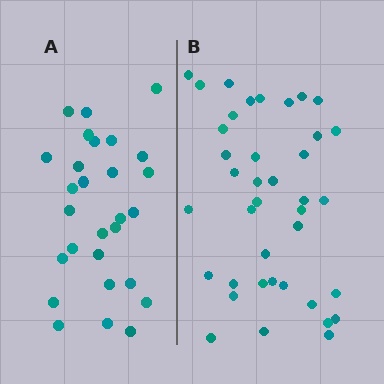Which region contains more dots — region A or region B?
Region B (the right region) has more dots.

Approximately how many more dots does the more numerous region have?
Region B has roughly 12 or so more dots than region A.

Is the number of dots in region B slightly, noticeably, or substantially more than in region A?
Region B has noticeably more, but not dramatically so. The ratio is roughly 1.4 to 1.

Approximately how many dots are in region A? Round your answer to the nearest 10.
About 30 dots. (The exact count is 28, which rounds to 30.)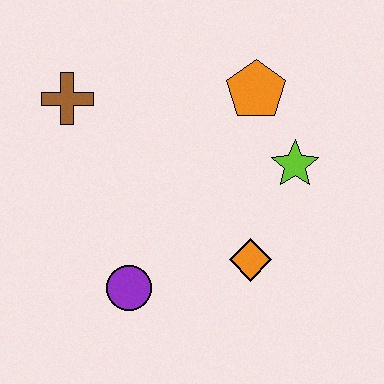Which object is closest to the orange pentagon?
The lime star is closest to the orange pentagon.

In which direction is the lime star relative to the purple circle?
The lime star is to the right of the purple circle.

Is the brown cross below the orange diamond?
No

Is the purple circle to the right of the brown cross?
Yes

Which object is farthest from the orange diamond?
The brown cross is farthest from the orange diamond.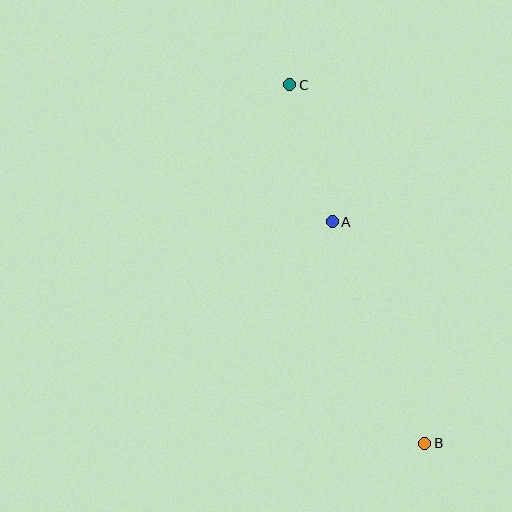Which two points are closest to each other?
Points A and C are closest to each other.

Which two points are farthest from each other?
Points B and C are farthest from each other.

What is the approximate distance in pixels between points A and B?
The distance between A and B is approximately 240 pixels.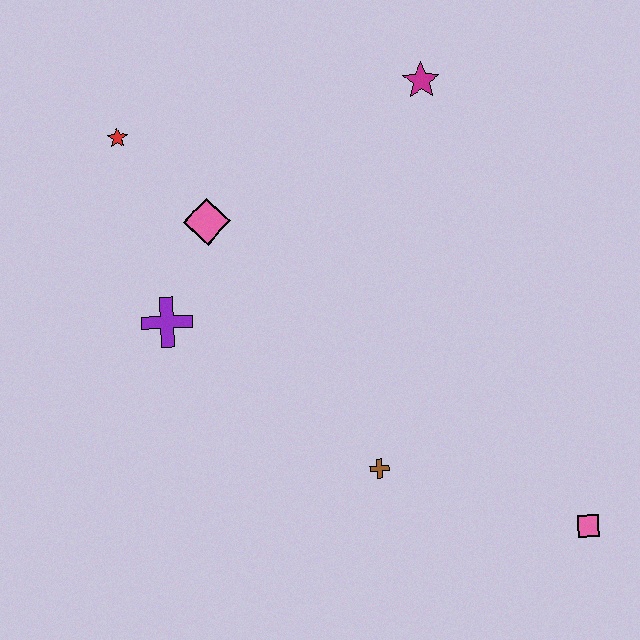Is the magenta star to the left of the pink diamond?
No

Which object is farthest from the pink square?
The red star is farthest from the pink square.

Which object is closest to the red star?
The pink diamond is closest to the red star.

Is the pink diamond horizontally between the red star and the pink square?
Yes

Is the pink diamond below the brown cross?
No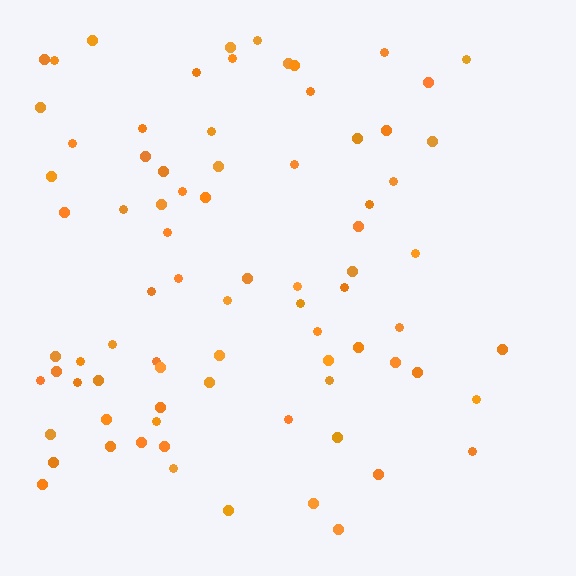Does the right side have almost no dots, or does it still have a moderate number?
Still a moderate number, just noticeably fewer than the left.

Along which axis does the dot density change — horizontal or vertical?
Horizontal.